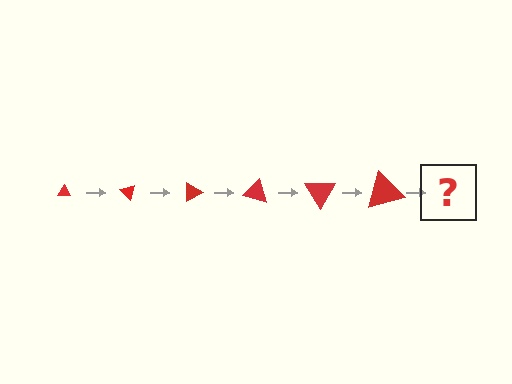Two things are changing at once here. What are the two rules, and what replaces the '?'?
The two rules are that the triangle grows larger each step and it rotates 45 degrees each step. The '?' should be a triangle, larger than the previous one and rotated 270 degrees from the start.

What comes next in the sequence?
The next element should be a triangle, larger than the previous one and rotated 270 degrees from the start.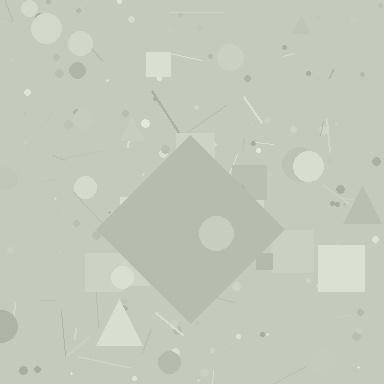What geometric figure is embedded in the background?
A diamond is embedded in the background.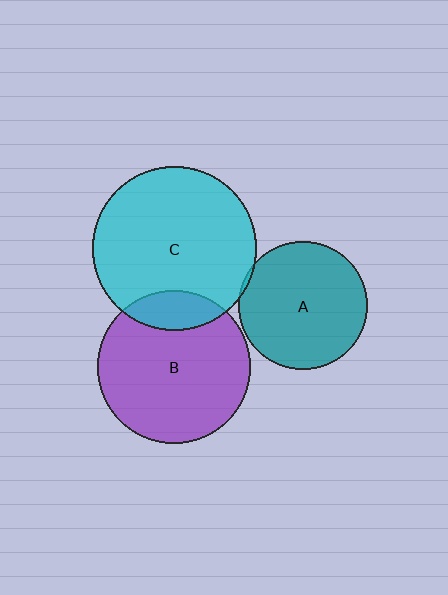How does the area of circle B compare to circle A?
Approximately 1.4 times.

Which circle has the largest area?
Circle C (cyan).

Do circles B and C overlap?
Yes.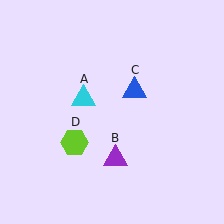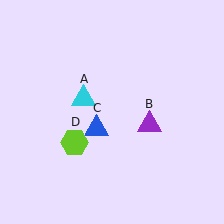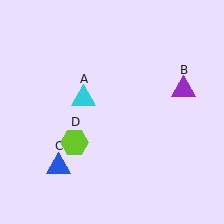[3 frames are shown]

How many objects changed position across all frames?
2 objects changed position: purple triangle (object B), blue triangle (object C).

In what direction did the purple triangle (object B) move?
The purple triangle (object B) moved up and to the right.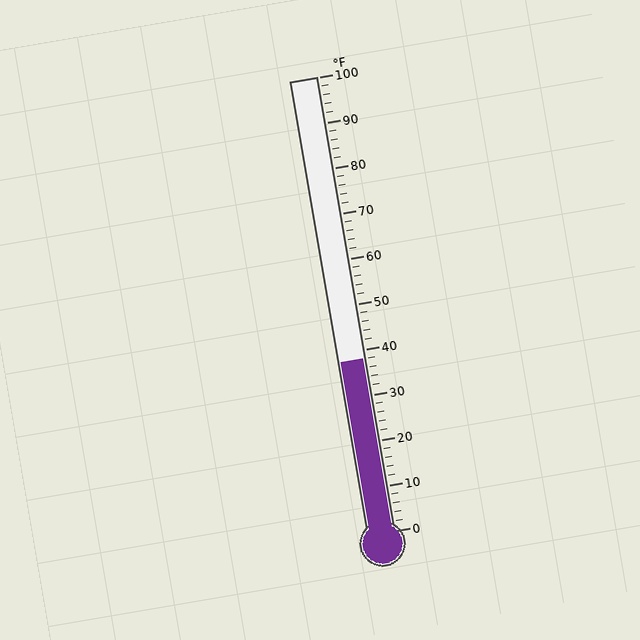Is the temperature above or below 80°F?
The temperature is below 80°F.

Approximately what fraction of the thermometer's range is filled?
The thermometer is filled to approximately 40% of its range.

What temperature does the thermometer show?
The thermometer shows approximately 38°F.